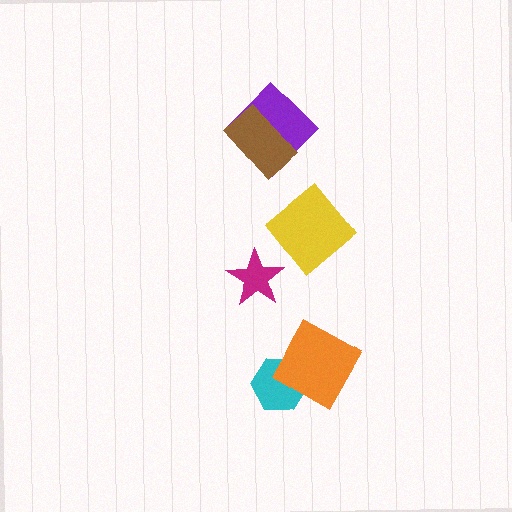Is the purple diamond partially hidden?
Yes, it is partially covered by another shape.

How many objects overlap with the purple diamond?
1 object overlaps with the purple diamond.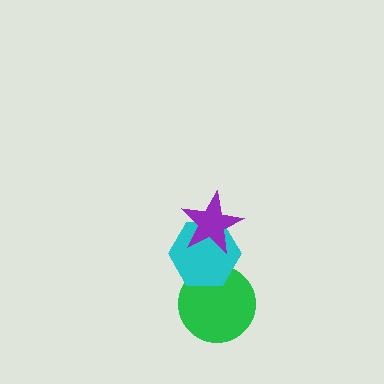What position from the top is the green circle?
The green circle is 3rd from the top.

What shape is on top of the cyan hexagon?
The purple star is on top of the cyan hexagon.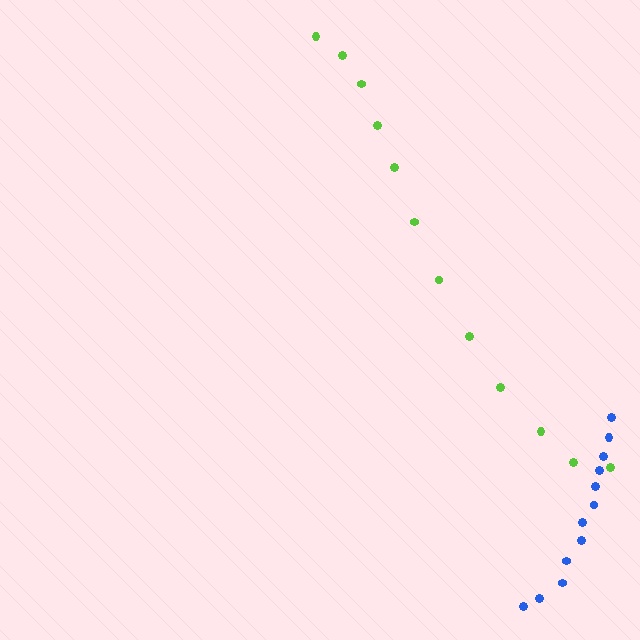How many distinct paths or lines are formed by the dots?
There are 2 distinct paths.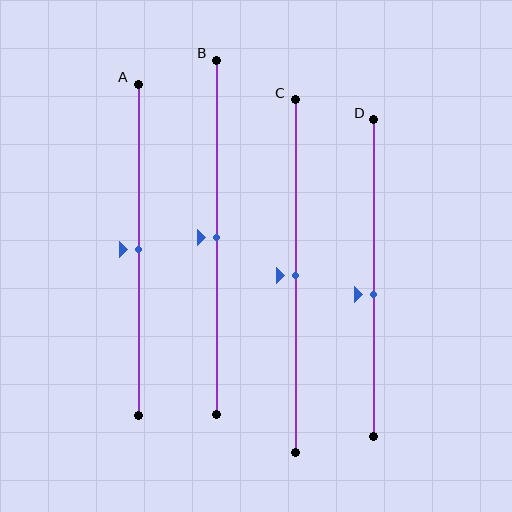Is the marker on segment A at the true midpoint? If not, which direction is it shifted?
Yes, the marker on segment A is at the true midpoint.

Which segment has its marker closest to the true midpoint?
Segment A has its marker closest to the true midpoint.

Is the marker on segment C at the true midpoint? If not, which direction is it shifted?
Yes, the marker on segment C is at the true midpoint.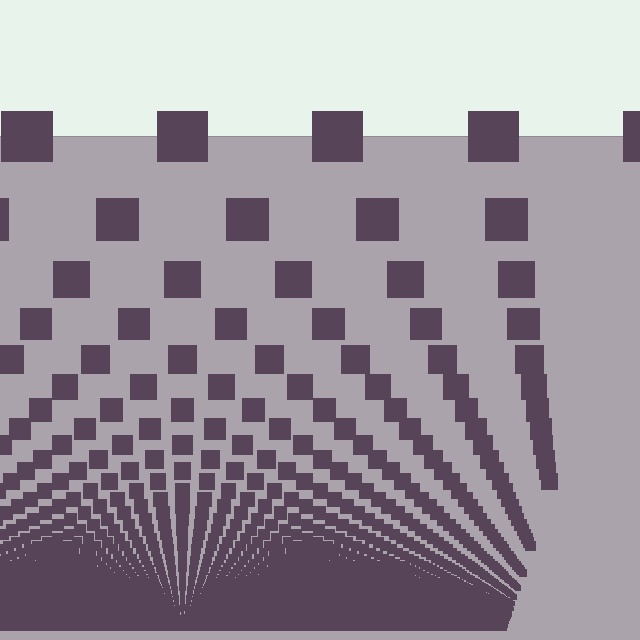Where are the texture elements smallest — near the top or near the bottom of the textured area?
Near the bottom.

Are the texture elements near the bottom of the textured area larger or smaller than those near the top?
Smaller. The gradient is inverted — elements near the bottom are smaller and denser.